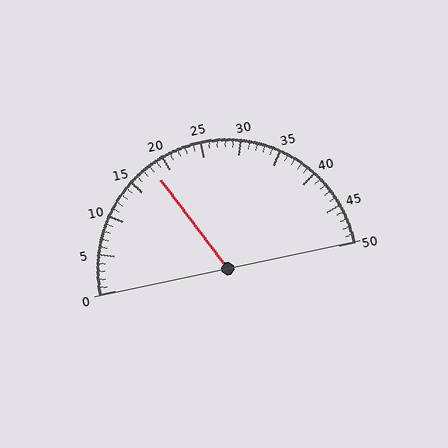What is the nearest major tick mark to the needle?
The nearest major tick mark is 20.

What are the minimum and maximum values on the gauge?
The gauge ranges from 0 to 50.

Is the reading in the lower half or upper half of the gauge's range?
The reading is in the lower half of the range (0 to 50).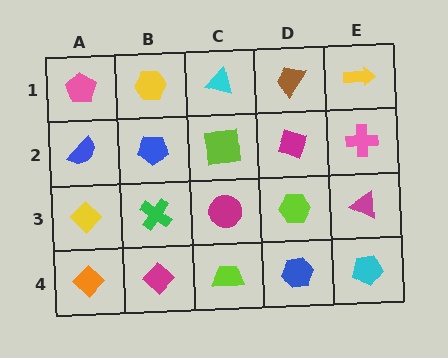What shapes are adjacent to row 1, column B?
A blue pentagon (row 2, column B), a pink pentagon (row 1, column A), a cyan triangle (row 1, column C).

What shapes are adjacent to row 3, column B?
A blue pentagon (row 2, column B), a magenta diamond (row 4, column B), a yellow diamond (row 3, column A), a magenta circle (row 3, column C).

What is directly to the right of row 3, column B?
A magenta circle.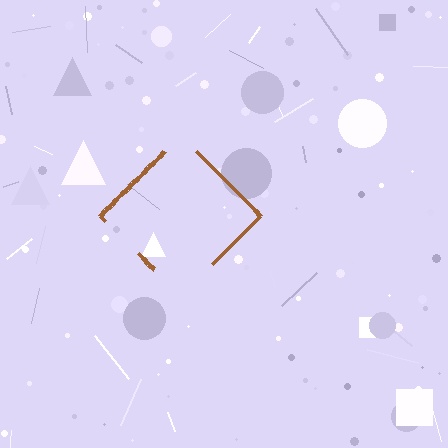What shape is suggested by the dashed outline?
The dashed outline suggests a diamond.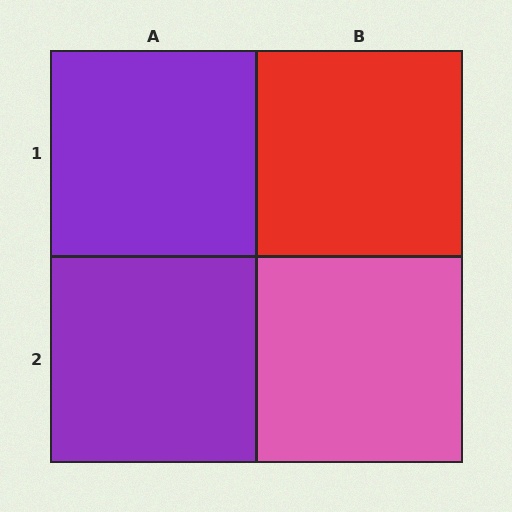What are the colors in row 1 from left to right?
Purple, red.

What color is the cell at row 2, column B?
Pink.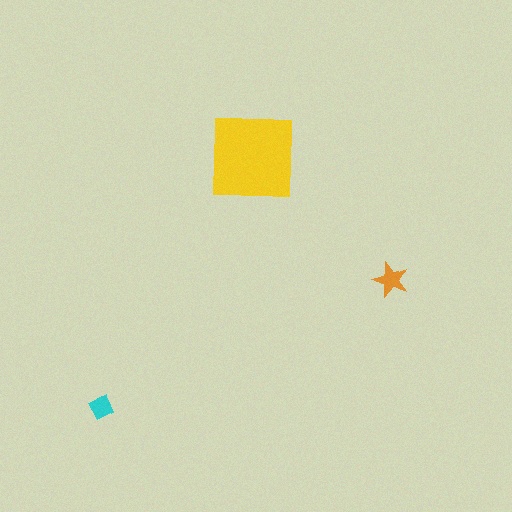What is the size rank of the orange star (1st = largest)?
2nd.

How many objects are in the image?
There are 3 objects in the image.